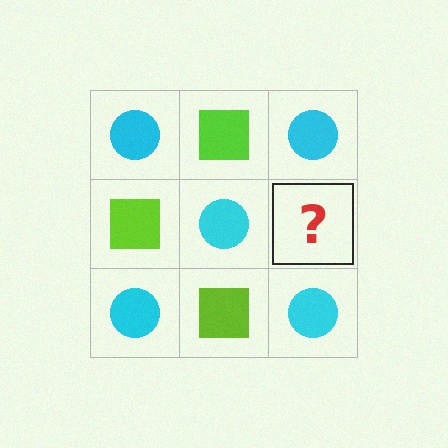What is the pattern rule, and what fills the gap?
The rule is that it alternates cyan circle and lime square in a checkerboard pattern. The gap should be filled with a lime square.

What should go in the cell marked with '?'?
The missing cell should contain a lime square.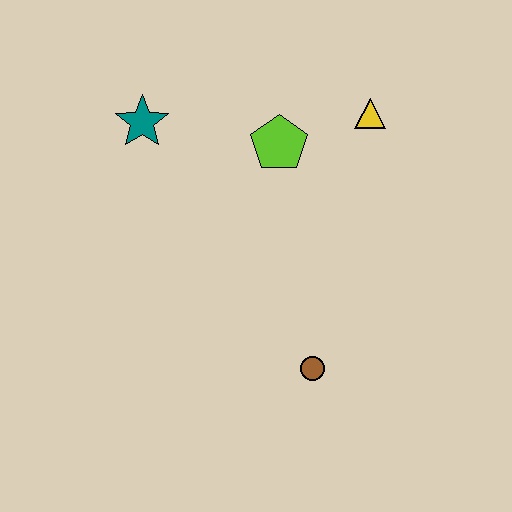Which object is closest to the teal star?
The lime pentagon is closest to the teal star.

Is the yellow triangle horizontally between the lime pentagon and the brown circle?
No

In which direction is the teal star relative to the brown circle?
The teal star is above the brown circle.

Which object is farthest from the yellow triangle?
The brown circle is farthest from the yellow triangle.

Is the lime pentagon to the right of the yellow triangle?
No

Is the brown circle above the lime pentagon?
No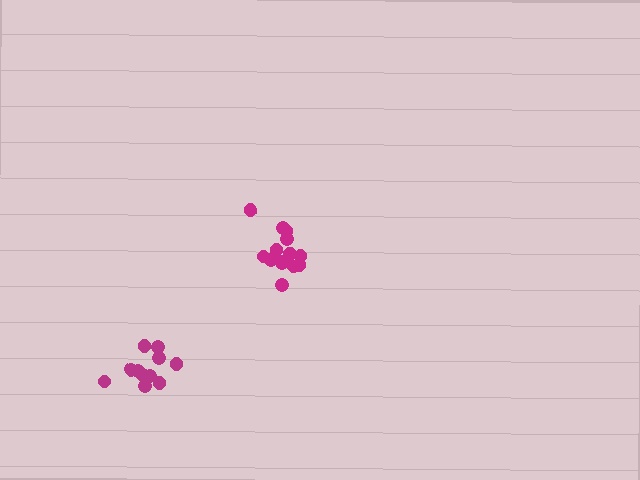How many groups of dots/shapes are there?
There are 2 groups.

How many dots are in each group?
Group 1: 11 dots, Group 2: 15 dots (26 total).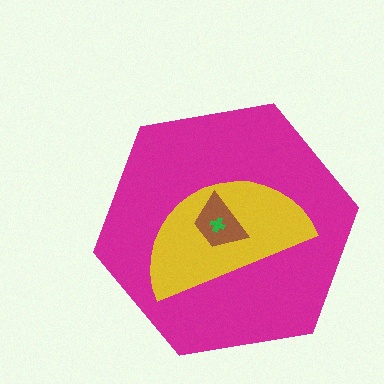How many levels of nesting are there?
4.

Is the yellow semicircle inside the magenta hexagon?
Yes.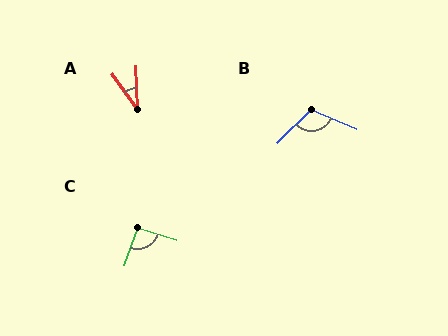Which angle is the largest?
B, at approximately 112 degrees.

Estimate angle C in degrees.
Approximately 92 degrees.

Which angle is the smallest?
A, at approximately 34 degrees.